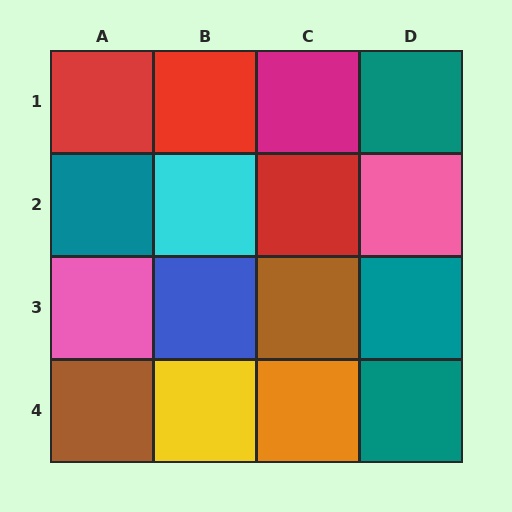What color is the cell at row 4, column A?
Brown.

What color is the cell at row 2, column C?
Red.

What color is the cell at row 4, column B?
Yellow.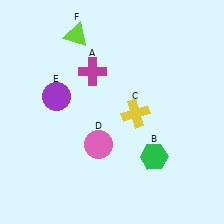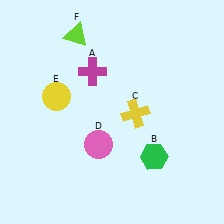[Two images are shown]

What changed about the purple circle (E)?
In Image 1, E is purple. In Image 2, it changed to yellow.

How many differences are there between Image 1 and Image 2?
There is 1 difference between the two images.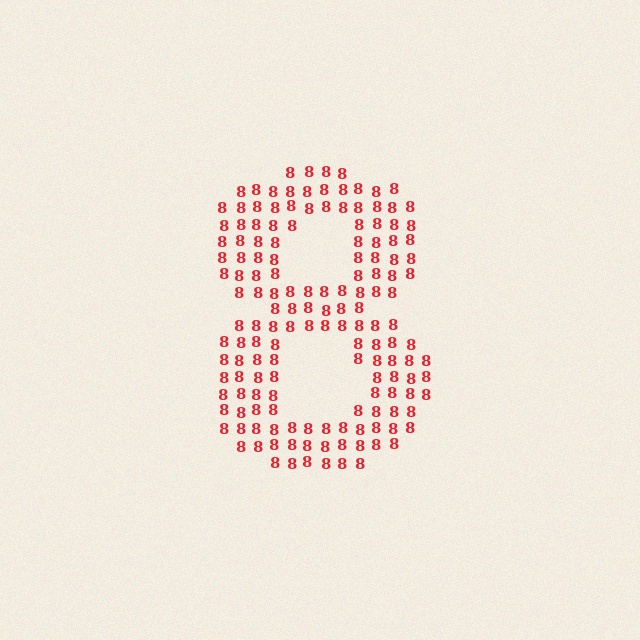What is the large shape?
The large shape is the digit 8.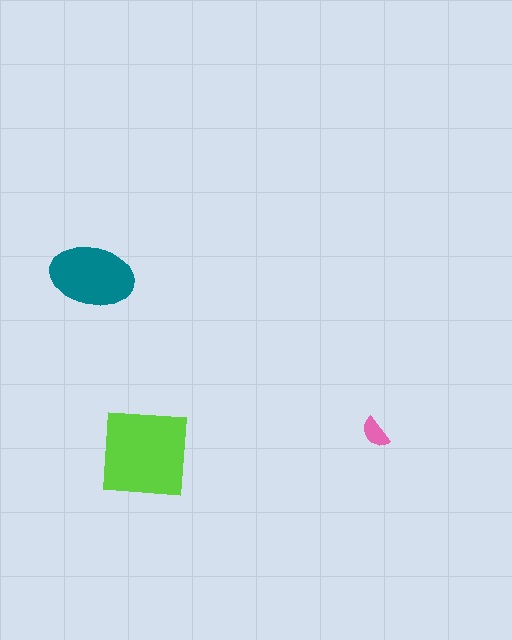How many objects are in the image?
There are 3 objects in the image.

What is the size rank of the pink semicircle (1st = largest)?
3rd.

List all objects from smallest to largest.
The pink semicircle, the teal ellipse, the lime square.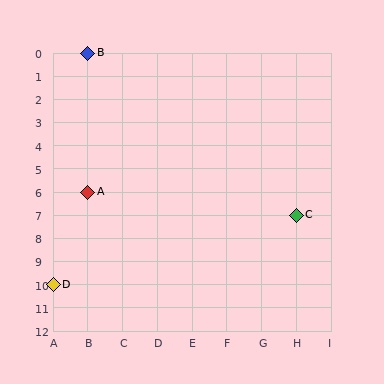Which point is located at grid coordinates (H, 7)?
Point C is at (H, 7).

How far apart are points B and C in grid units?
Points B and C are 6 columns and 7 rows apart (about 9.2 grid units diagonally).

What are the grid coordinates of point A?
Point A is at grid coordinates (B, 6).